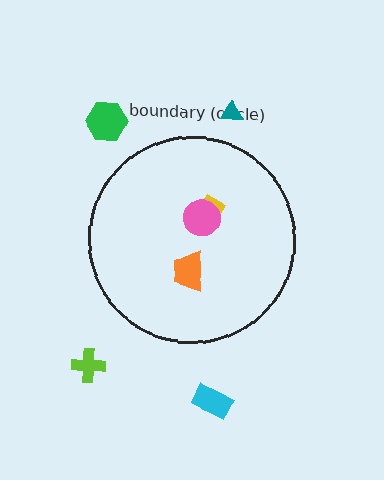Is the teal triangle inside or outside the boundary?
Outside.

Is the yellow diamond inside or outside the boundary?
Inside.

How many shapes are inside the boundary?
3 inside, 4 outside.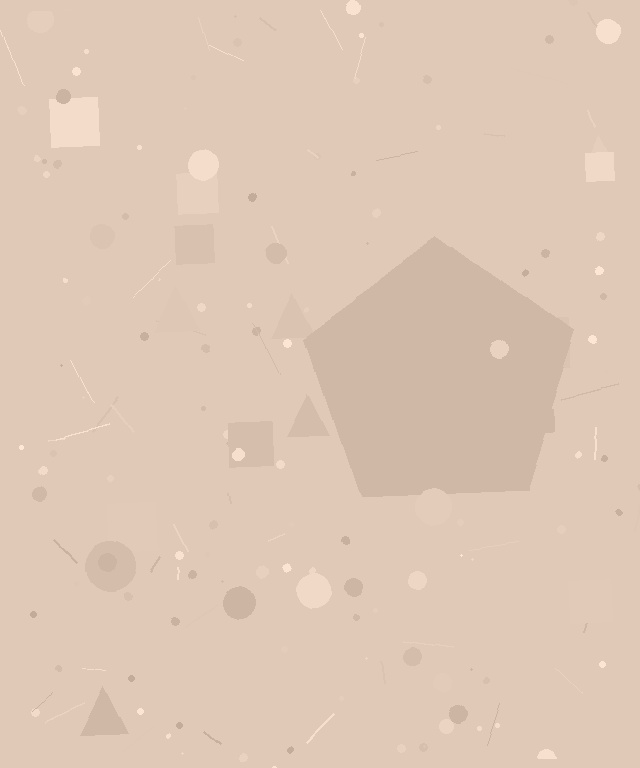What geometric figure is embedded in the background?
A pentagon is embedded in the background.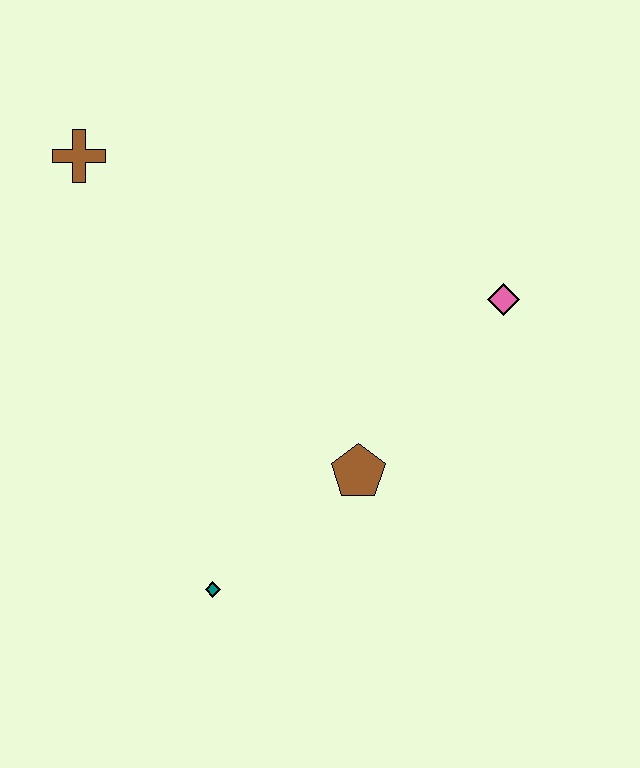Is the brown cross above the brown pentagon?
Yes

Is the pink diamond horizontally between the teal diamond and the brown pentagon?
No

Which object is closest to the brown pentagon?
The teal diamond is closest to the brown pentagon.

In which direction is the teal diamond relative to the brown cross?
The teal diamond is below the brown cross.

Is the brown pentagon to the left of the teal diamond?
No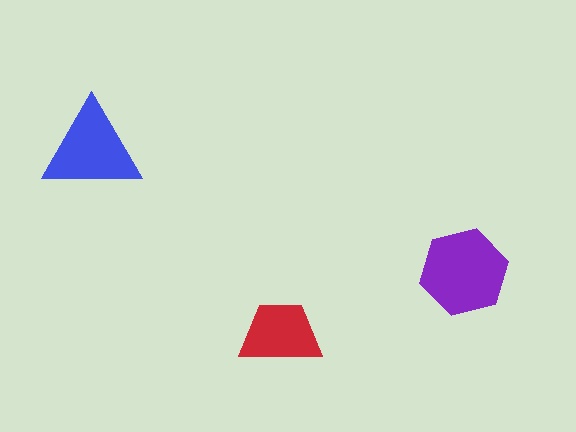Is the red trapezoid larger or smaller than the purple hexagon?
Smaller.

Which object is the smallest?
The red trapezoid.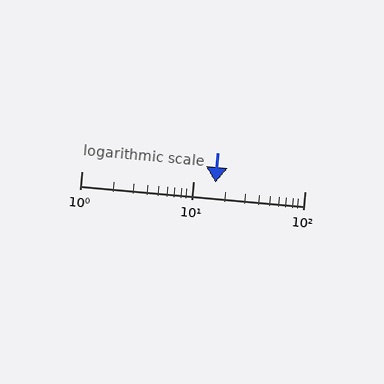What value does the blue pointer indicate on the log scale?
The pointer indicates approximately 16.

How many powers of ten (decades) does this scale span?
The scale spans 2 decades, from 1 to 100.